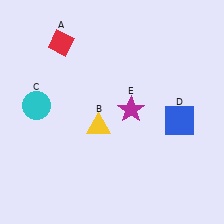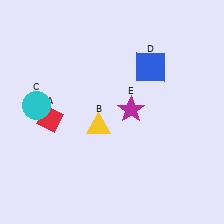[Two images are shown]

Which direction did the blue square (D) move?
The blue square (D) moved up.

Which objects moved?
The objects that moved are: the red diamond (A), the blue square (D).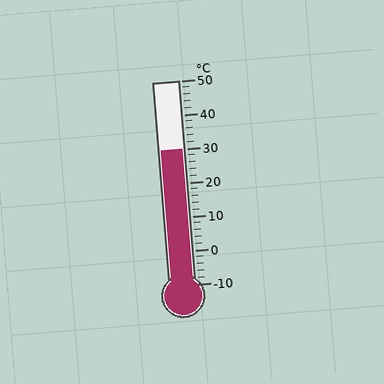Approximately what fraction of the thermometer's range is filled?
The thermometer is filled to approximately 65% of its range.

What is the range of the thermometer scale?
The thermometer scale ranges from -10°C to 50°C.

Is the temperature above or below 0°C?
The temperature is above 0°C.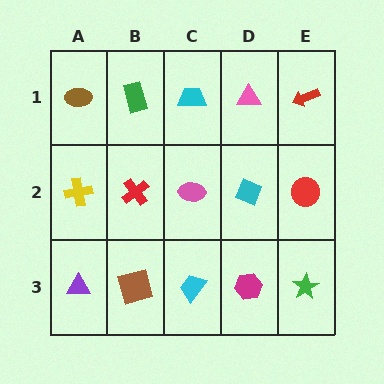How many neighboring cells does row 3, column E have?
2.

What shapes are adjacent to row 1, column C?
A pink ellipse (row 2, column C), a green rectangle (row 1, column B), a pink triangle (row 1, column D).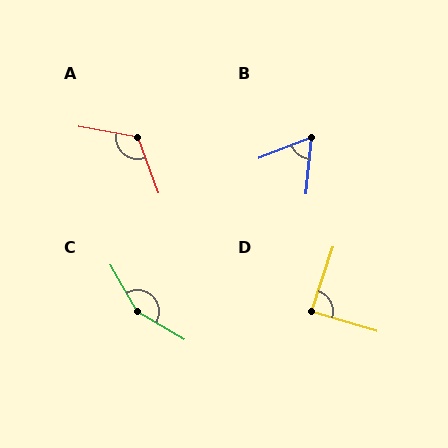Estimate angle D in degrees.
Approximately 87 degrees.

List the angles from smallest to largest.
B (63°), D (87°), A (120°), C (150°).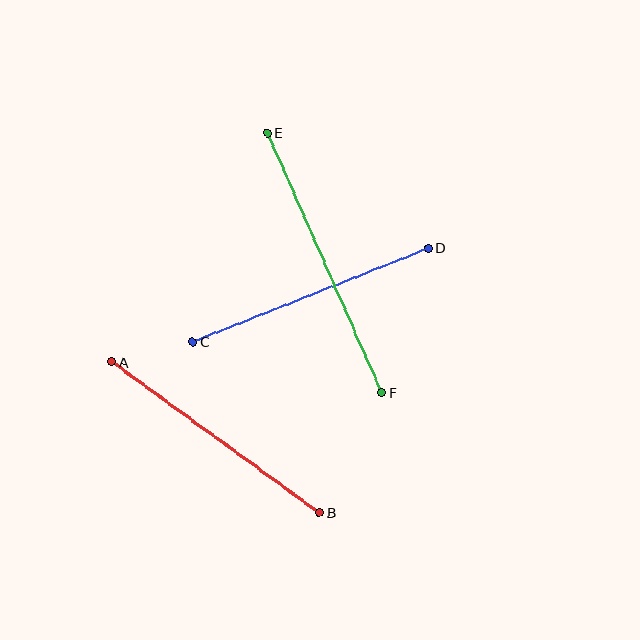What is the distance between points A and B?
The distance is approximately 257 pixels.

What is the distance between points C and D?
The distance is approximately 254 pixels.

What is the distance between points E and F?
The distance is approximately 284 pixels.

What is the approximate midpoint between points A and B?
The midpoint is at approximately (215, 437) pixels.